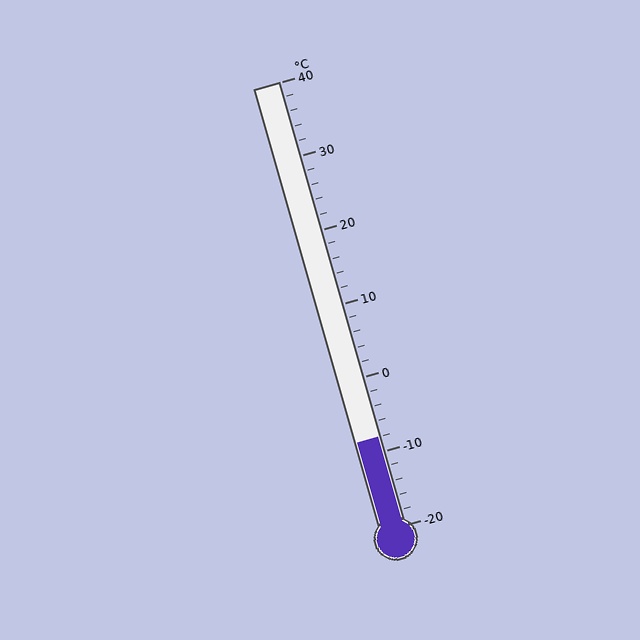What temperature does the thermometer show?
The thermometer shows approximately -8°C.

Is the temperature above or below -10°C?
The temperature is above -10°C.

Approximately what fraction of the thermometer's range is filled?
The thermometer is filled to approximately 20% of its range.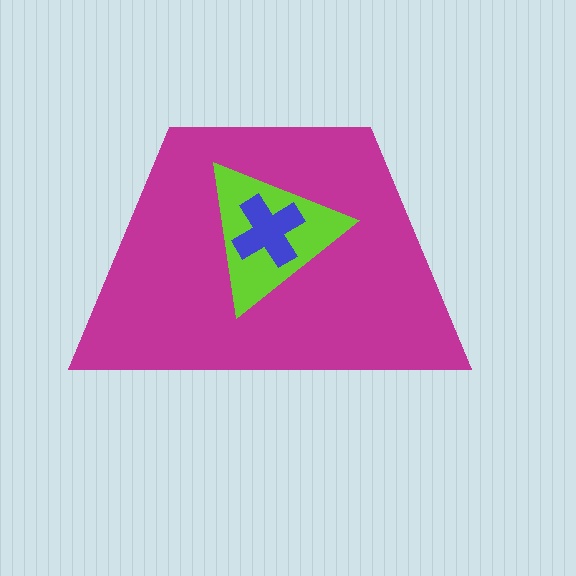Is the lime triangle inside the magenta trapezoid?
Yes.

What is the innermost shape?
The blue cross.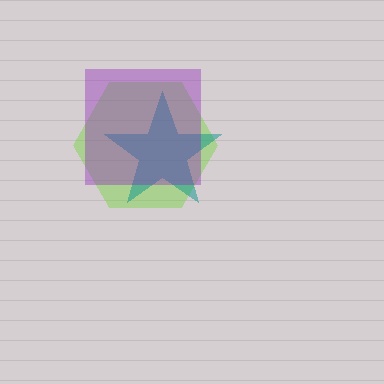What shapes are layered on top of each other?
The layered shapes are: a lime hexagon, a teal star, a purple square.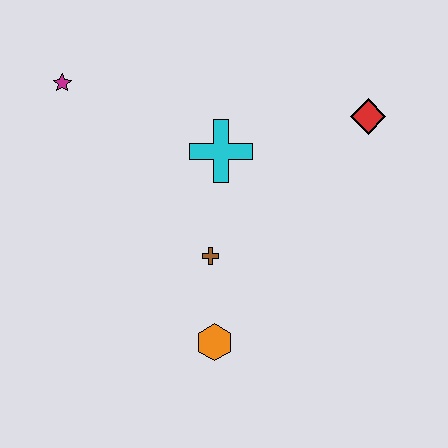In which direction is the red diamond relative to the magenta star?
The red diamond is to the right of the magenta star.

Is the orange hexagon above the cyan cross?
No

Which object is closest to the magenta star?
The cyan cross is closest to the magenta star.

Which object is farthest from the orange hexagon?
The magenta star is farthest from the orange hexagon.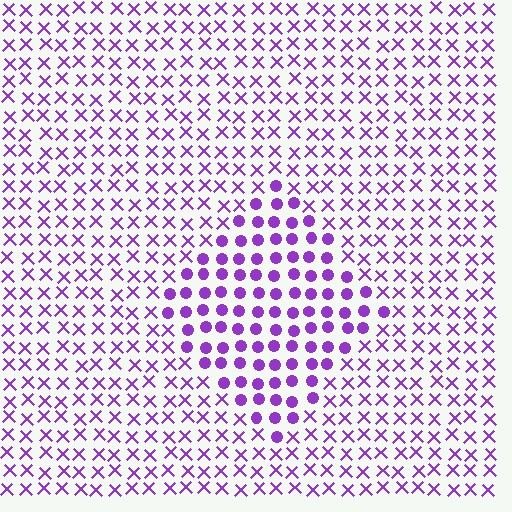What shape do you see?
I see a diamond.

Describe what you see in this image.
The image is filled with small purple elements arranged in a uniform grid. A diamond-shaped region contains circles, while the surrounding area contains X marks. The boundary is defined purely by the change in element shape.